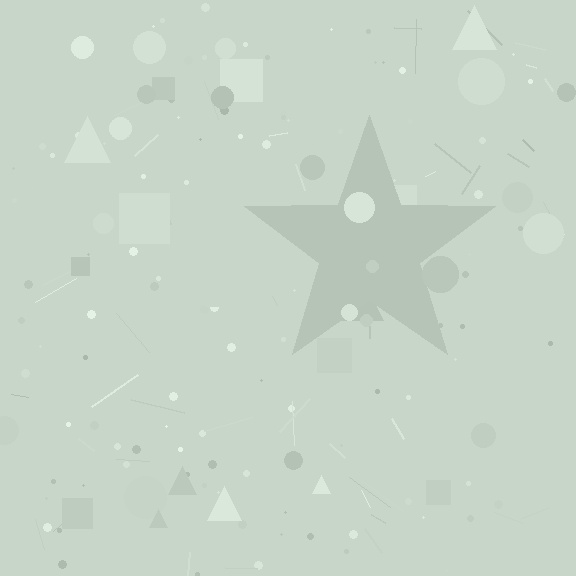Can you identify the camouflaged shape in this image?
The camouflaged shape is a star.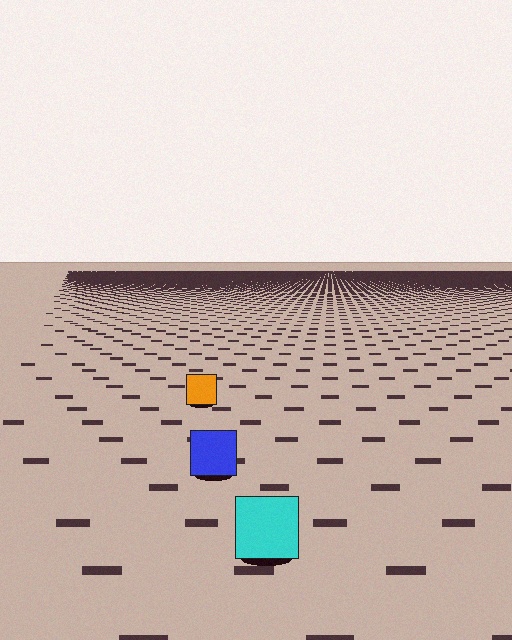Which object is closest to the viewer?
The cyan square is closest. The texture marks near it are larger and more spread out.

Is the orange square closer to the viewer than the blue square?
No. The blue square is closer — you can tell from the texture gradient: the ground texture is coarser near it.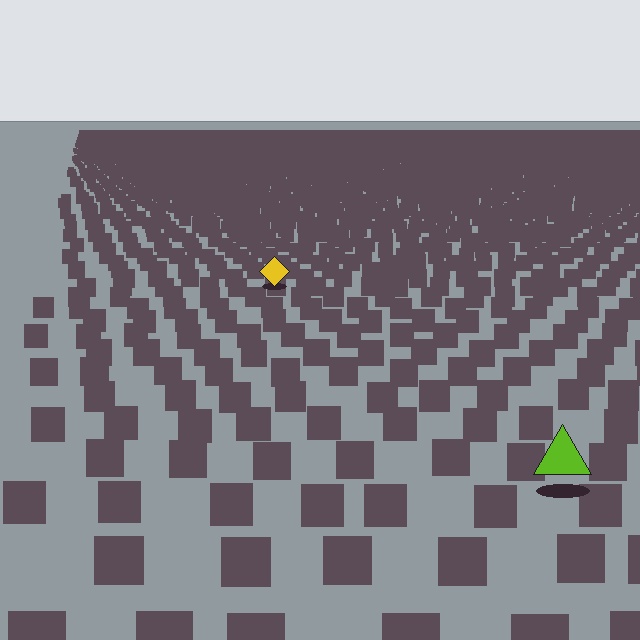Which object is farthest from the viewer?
The yellow diamond is farthest from the viewer. It appears smaller and the ground texture around it is denser.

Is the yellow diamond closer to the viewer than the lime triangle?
No. The lime triangle is closer — you can tell from the texture gradient: the ground texture is coarser near it.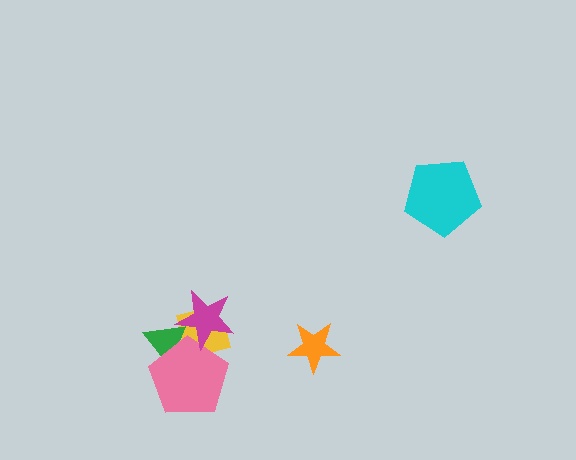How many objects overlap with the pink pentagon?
3 objects overlap with the pink pentagon.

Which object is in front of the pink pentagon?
The magenta star is in front of the pink pentagon.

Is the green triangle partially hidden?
Yes, it is partially covered by another shape.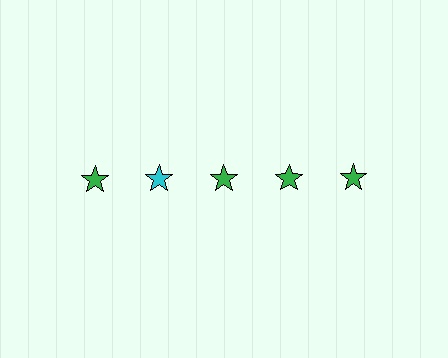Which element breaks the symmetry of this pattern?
The cyan star in the top row, second from left column breaks the symmetry. All other shapes are green stars.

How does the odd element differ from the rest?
It has a different color: cyan instead of green.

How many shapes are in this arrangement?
There are 5 shapes arranged in a grid pattern.